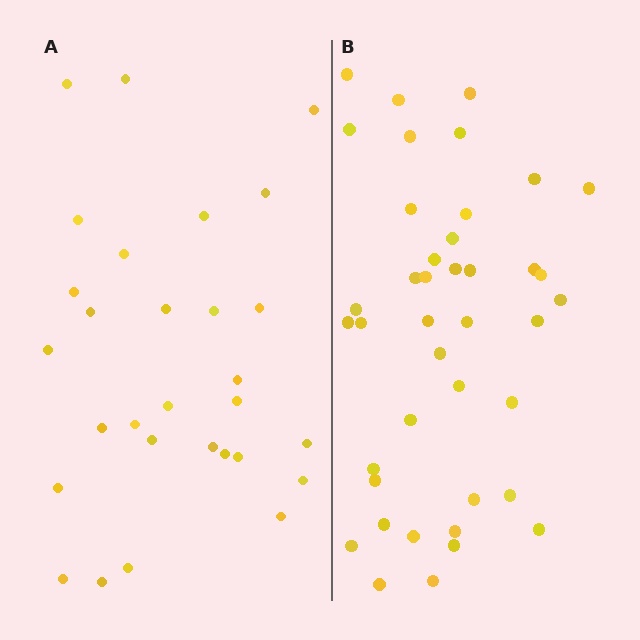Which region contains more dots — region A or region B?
Region B (the right region) has more dots.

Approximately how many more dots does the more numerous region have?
Region B has roughly 12 or so more dots than region A.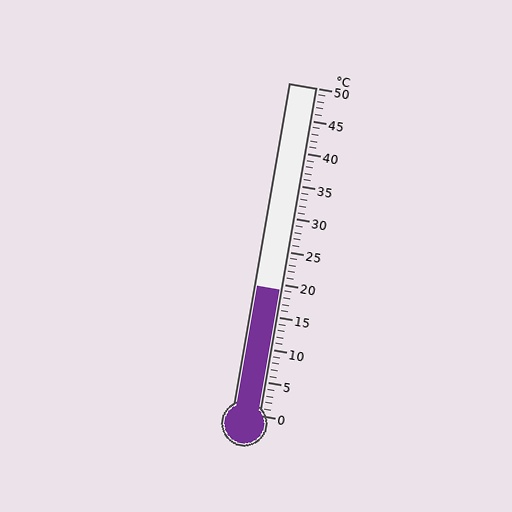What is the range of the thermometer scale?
The thermometer scale ranges from 0°C to 50°C.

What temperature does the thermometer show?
The thermometer shows approximately 19°C.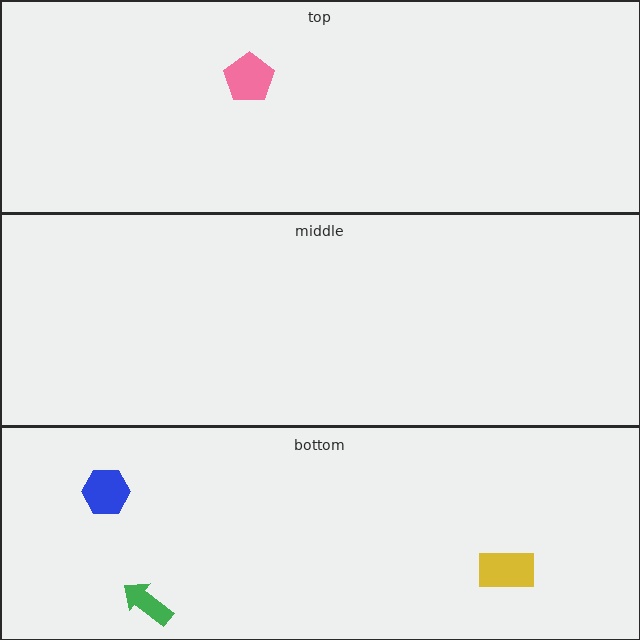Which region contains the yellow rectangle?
The bottom region.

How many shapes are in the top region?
1.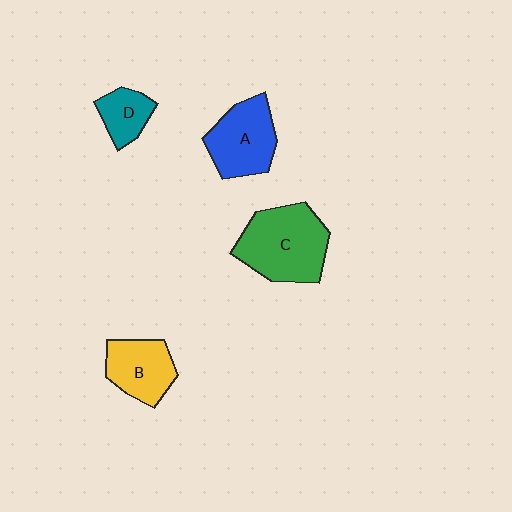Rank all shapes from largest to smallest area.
From largest to smallest: C (green), A (blue), B (yellow), D (teal).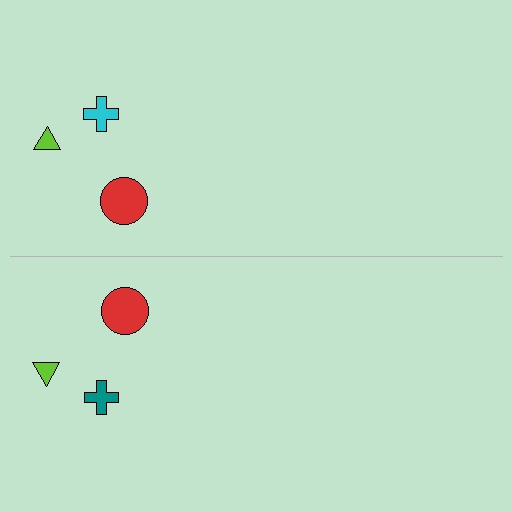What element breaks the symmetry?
The teal cross on the bottom side breaks the symmetry — its mirror counterpart is cyan.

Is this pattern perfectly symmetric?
No, the pattern is not perfectly symmetric. The teal cross on the bottom side breaks the symmetry — its mirror counterpart is cyan.